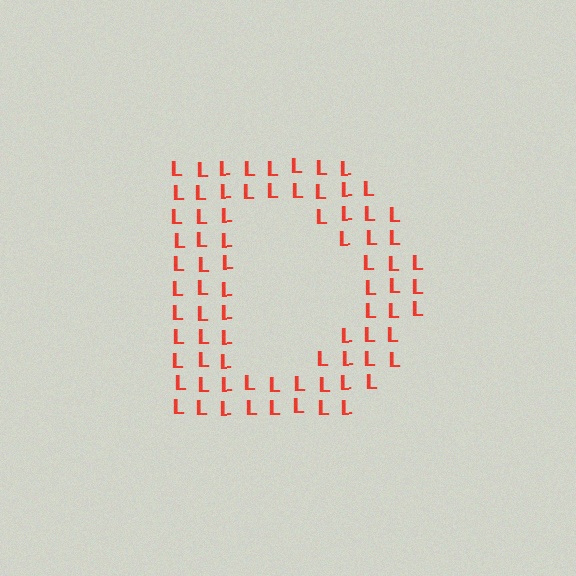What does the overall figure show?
The overall figure shows the letter D.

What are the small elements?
The small elements are letter L's.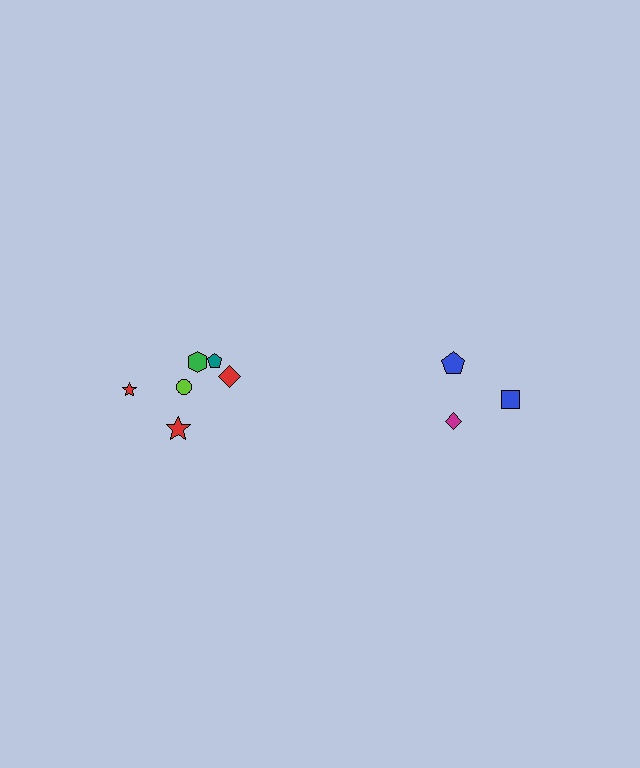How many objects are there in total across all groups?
There are 9 objects.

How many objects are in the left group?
There are 6 objects.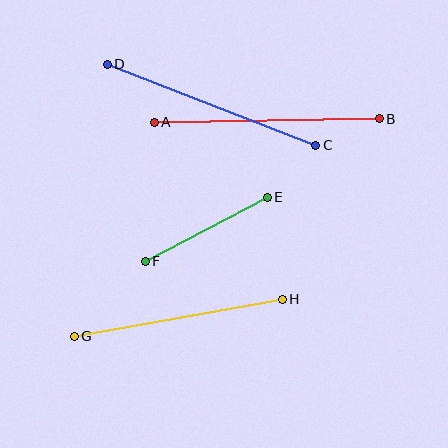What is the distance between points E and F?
The distance is approximately 138 pixels.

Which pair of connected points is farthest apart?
Points A and B are farthest apart.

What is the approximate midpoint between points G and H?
The midpoint is at approximately (178, 318) pixels.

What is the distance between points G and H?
The distance is approximately 211 pixels.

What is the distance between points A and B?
The distance is approximately 225 pixels.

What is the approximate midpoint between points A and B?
The midpoint is at approximately (267, 120) pixels.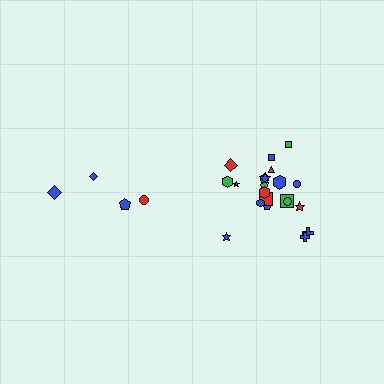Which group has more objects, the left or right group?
The right group.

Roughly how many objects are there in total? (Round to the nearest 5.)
Roughly 25 objects in total.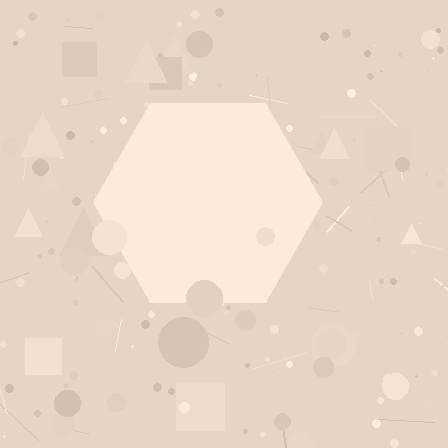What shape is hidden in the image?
A hexagon is hidden in the image.